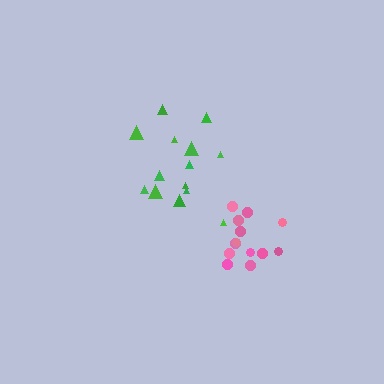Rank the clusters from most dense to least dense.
pink, green.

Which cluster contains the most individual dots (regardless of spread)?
Green (14).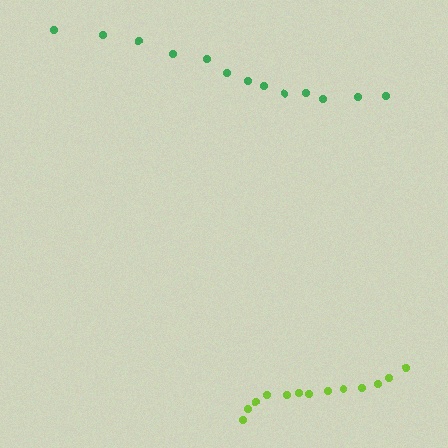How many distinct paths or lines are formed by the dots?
There are 2 distinct paths.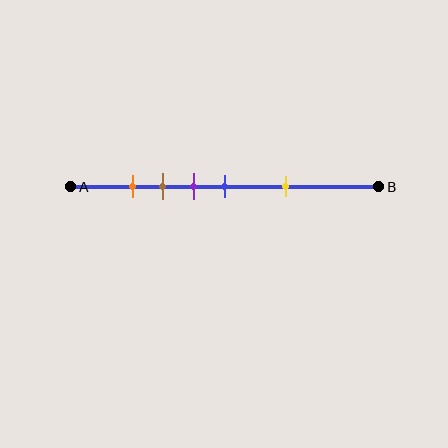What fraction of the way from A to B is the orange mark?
The orange mark is approximately 20% (0.2) of the way from A to B.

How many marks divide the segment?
There are 5 marks dividing the segment.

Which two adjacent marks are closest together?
The orange and brown marks are the closest adjacent pair.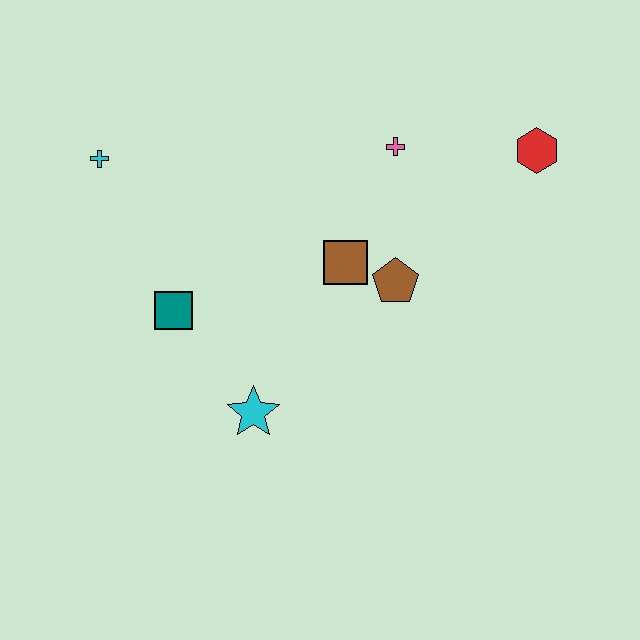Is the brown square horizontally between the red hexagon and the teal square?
Yes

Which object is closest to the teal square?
The cyan star is closest to the teal square.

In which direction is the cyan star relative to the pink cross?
The cyan star is below the pink cross.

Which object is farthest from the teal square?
The red hexagon is farthest from the teal square.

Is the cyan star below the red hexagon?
Yes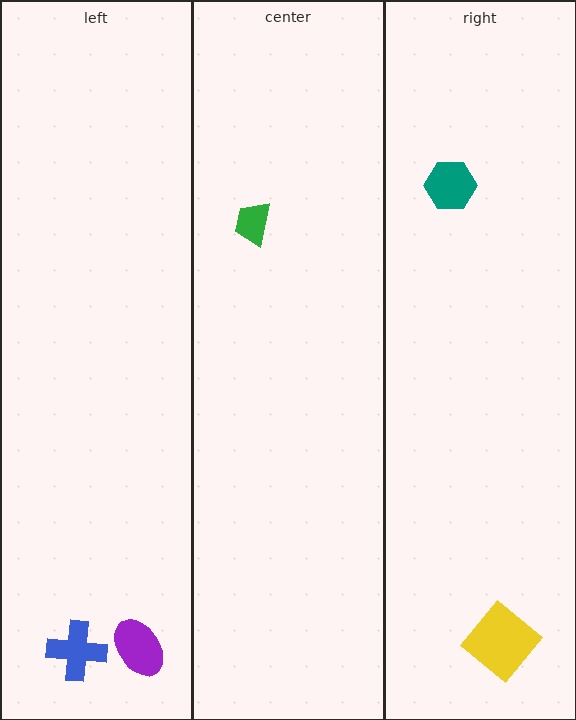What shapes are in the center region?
The green trapezoid.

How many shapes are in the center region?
1.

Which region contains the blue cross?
The left region.